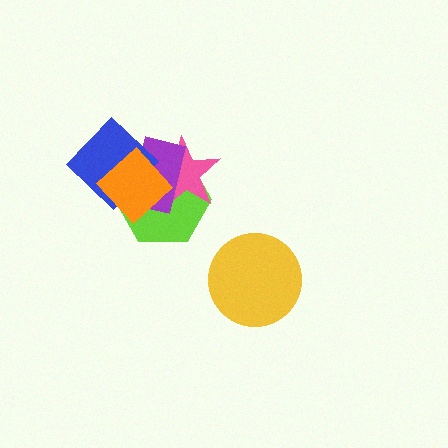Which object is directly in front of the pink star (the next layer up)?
The purple rectangle is directly in front of the pink star.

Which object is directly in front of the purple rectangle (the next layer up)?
The blue diamond is directly in front of the purple rectangle.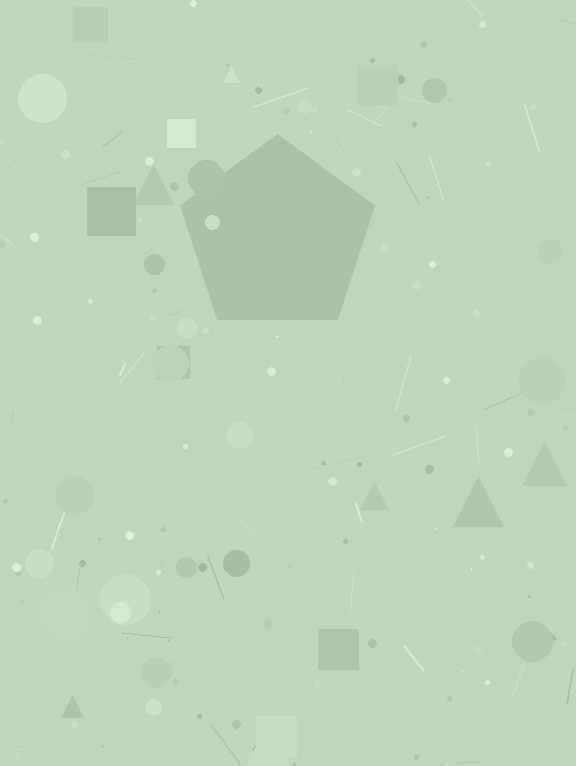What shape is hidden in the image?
A pentagon is hidden in the image.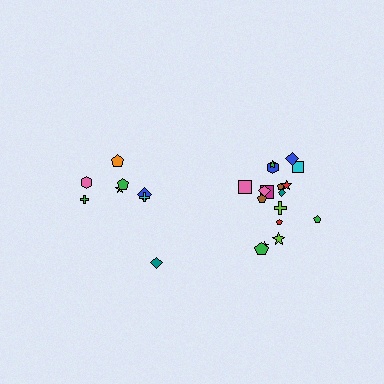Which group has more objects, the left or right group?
The right group.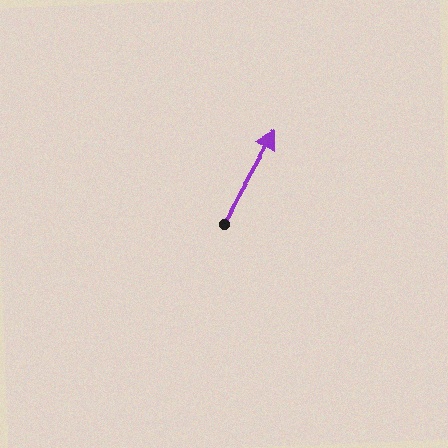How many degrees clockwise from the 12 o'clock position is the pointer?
Approximately 30 degrees.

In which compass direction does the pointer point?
Northeast.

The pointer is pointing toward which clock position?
Roughly 1 o'clock.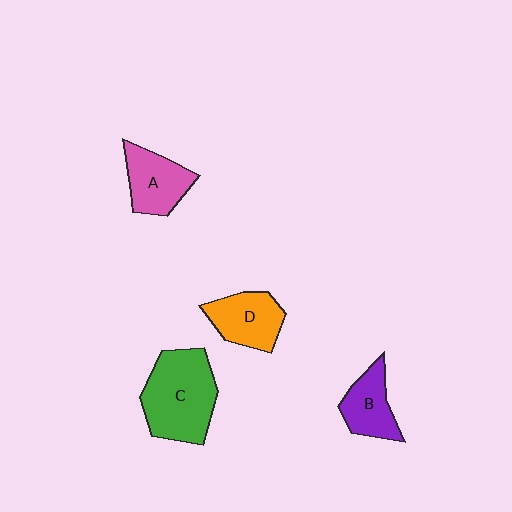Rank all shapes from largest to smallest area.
From largest to smallest: C (green), D (orange), A (pink), B (purple).